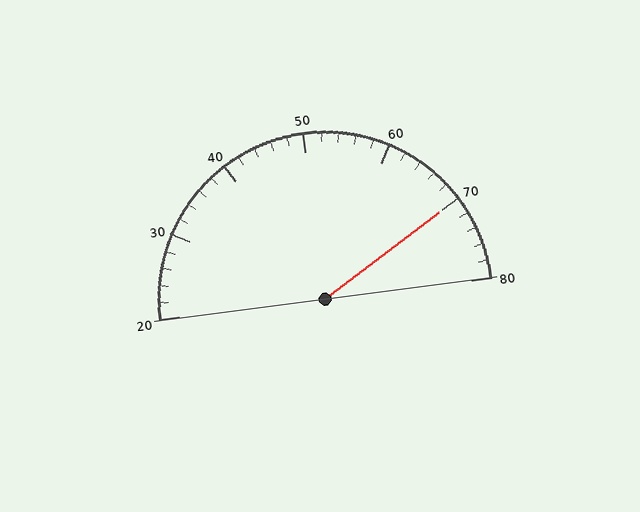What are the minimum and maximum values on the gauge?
The gauge ranges from 20 to 80.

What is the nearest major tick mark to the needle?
The nearest major tick mark is 70.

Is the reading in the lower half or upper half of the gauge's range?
The reading is in the upper half of the range (20 to 80).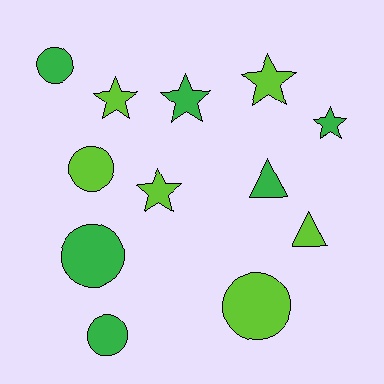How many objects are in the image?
There are 12 objects.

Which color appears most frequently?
Lime, with 6 objects.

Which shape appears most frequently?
Circle, with 5 objects.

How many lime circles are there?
There are 2 lime circles.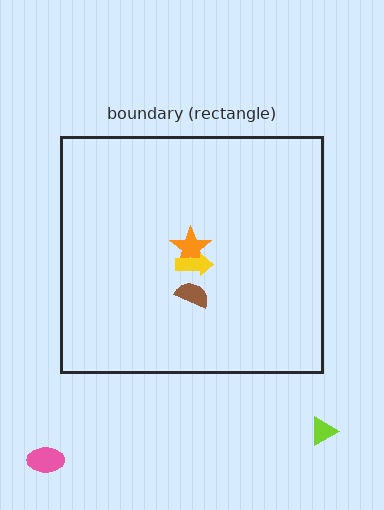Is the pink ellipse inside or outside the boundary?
Outside.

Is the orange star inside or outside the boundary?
Inside.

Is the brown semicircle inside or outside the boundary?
Inside.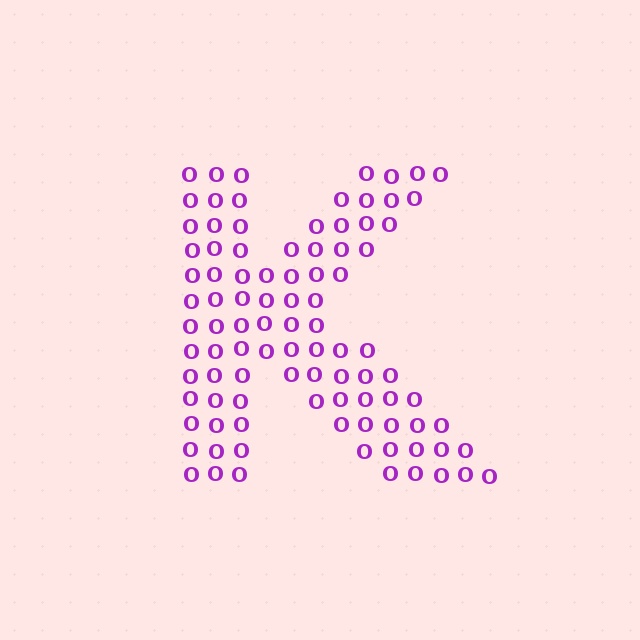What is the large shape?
The large shape is the letter K.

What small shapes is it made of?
It is made of small letter O's.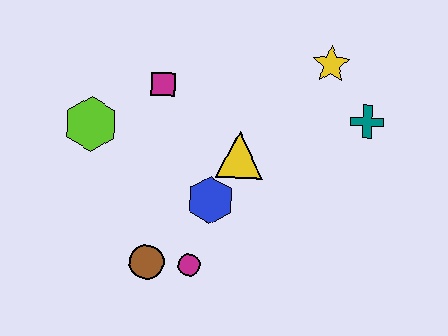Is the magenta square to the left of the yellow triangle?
Yes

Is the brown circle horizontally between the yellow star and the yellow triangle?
No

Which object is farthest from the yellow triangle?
The lime hexagon is farthest from the yellow triangle.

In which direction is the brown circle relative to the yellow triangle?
The brown circle is below the yellow triangle.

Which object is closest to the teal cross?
The yellow star is closest to the teal cross.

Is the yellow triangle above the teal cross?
No